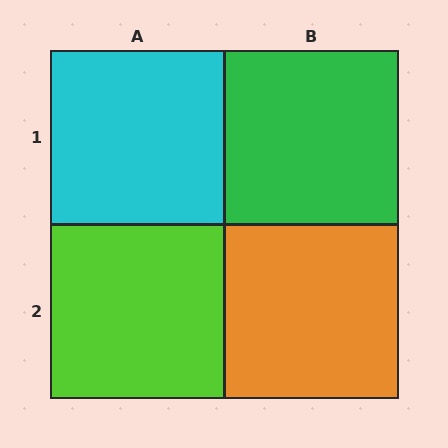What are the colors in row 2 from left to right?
Lime, orange.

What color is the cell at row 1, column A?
Cyan.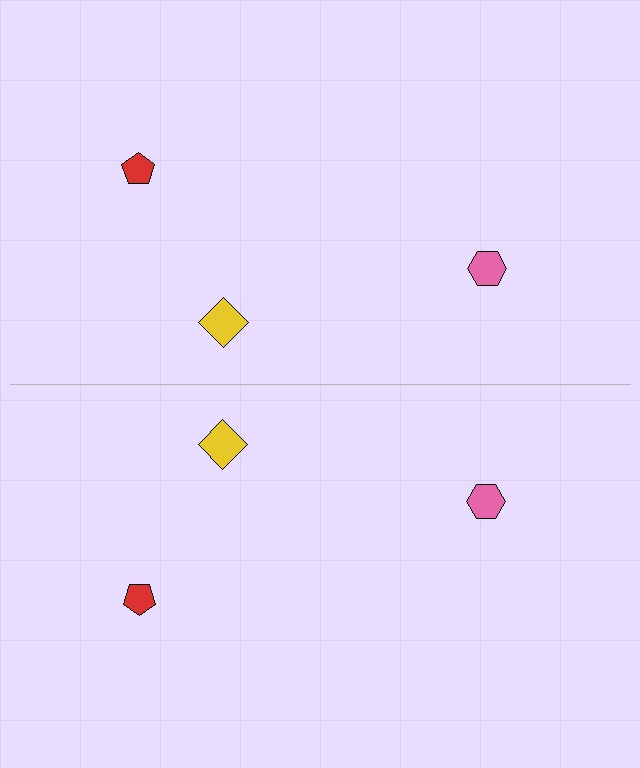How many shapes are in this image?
There are 6 shapes in this image.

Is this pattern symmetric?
Yes, this pattern has bilateral (reflection) symmetry.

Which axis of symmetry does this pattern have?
The pattern has a horizontal axis of symmetry running through the center of the image.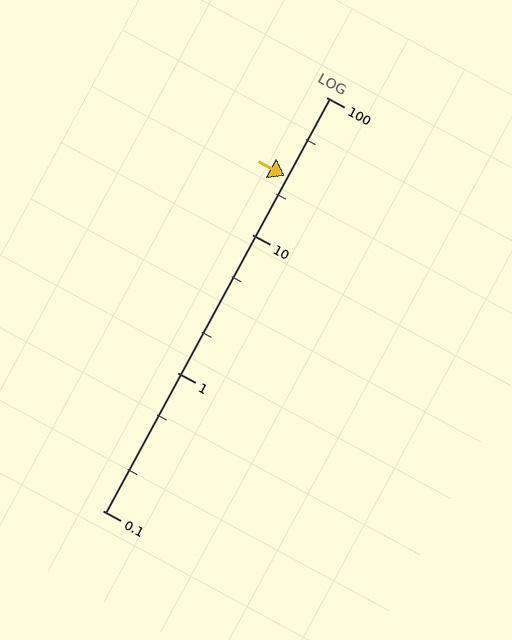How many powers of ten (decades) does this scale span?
The scale spans 3 decades, from 0.1 to 100.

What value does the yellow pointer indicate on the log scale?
The pointer indicates approximately 27.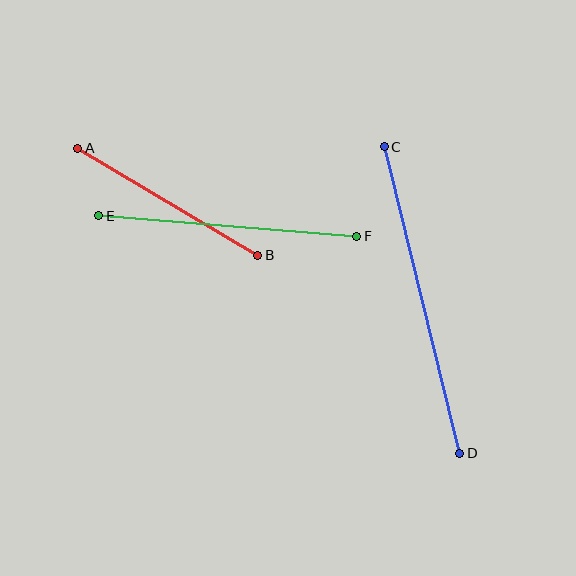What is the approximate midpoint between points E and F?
The midpoint is at approximately (228, 226) pixels.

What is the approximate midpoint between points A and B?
The midpoint is at approximately (168, 202) pixels.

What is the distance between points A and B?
The distance is approximately 210 pixels.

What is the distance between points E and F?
The distance is approximately 259 pixels.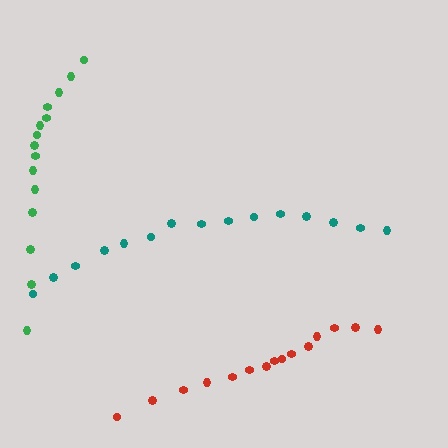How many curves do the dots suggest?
There are 3 distinct paths.